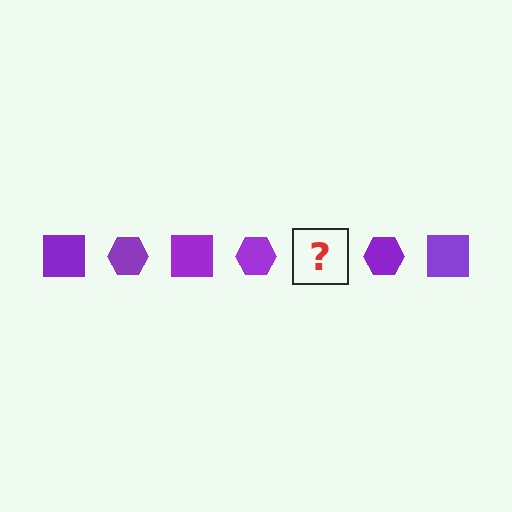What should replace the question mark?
The question mark should be replaced with a purple square.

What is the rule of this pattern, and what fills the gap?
The rule is that the pattern cycles through square, hexagon shapes in purple. The gap should be filled with a purple square.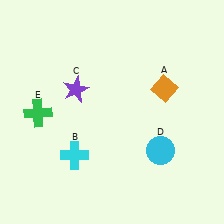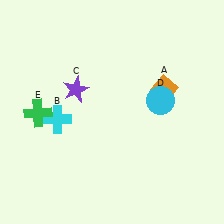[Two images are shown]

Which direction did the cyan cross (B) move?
The cyan cross (B) moved up.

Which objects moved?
The objects that moved are: the cyan cross (B), the cyan circle (D).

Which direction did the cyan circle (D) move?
The cyan circle (D) moved up.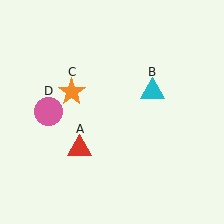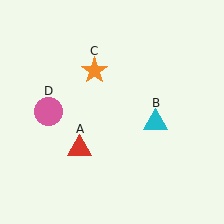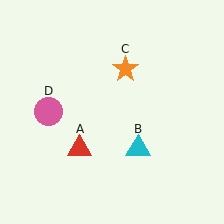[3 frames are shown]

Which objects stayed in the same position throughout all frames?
Red triangle (object A) and pink circle (object D) remained stationary.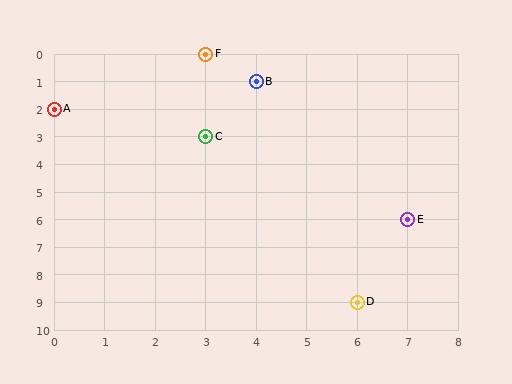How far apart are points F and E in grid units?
Points F and E are 4 columns and 6 rows apart (about 7.2 grid units diagonally).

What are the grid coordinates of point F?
Point F is at grid coordinates (3, 0).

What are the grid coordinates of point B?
Point B is at grid coordinates (4, 1).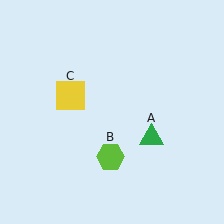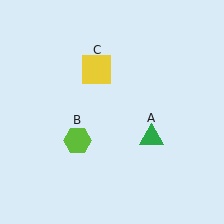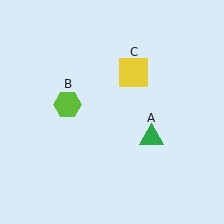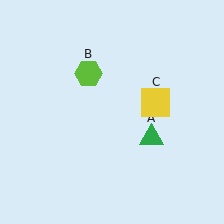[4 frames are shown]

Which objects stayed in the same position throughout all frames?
Green triangle (object A) remained stationary.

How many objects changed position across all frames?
2 objects changed position: lime hexagon (object B), yellow square (object C).